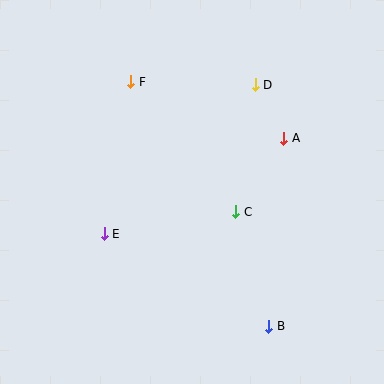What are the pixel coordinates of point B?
Point B is at (269, 326).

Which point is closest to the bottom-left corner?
Point E is closest to the bottom-left corner.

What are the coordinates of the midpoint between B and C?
The midpoint between B and C is at (252, 269).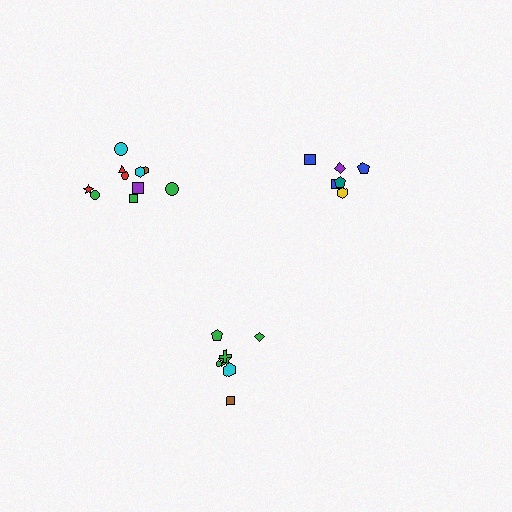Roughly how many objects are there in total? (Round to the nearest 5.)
Roughly 25 objects in total.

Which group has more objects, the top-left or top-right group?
The top-left group.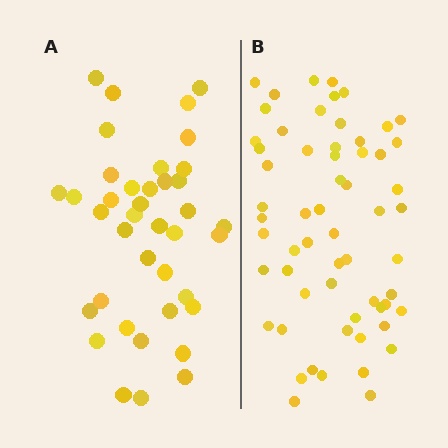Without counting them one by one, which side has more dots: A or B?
Region B (the right region) has more dots.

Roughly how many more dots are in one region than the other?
Region B has approximately 20 more dots than region A.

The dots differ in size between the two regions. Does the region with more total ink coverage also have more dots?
No. Region A has more total ink coverage because its dots are larger, but region B actually contains more individual dots. Total area can be misleading — the number of items is what matters here.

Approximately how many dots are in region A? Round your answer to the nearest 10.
About 40 dots. (The exact count is 39, which rounds to 40.)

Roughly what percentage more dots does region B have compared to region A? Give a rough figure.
About 55% more.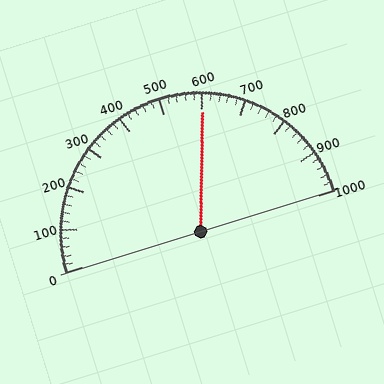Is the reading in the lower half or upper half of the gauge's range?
The reading is in the upper half of the range (0 to 1000).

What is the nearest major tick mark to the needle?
The nearest major tick mark is 600.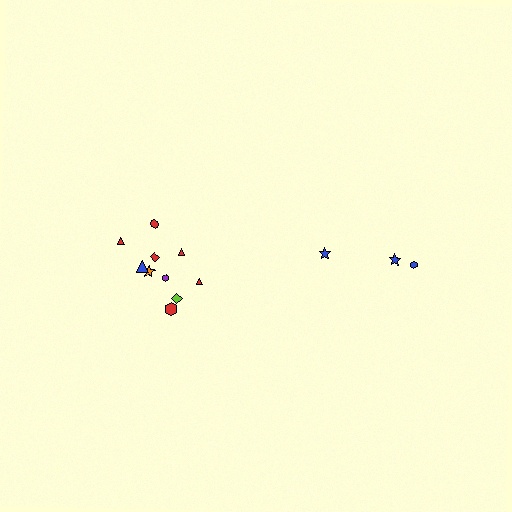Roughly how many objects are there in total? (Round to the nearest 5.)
Roughly 15 objects in total.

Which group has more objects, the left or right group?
The left group.